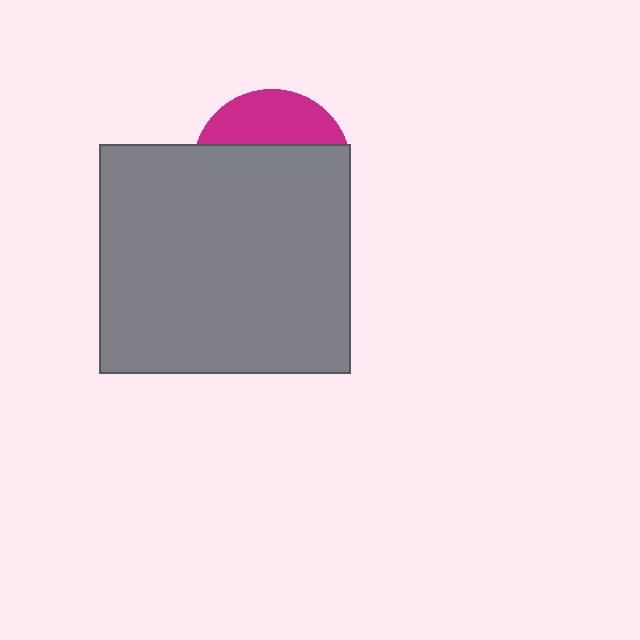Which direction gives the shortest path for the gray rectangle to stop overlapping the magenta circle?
Moving down gives the shortest separation.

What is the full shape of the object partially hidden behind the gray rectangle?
The partially hidden object is a magenta circle.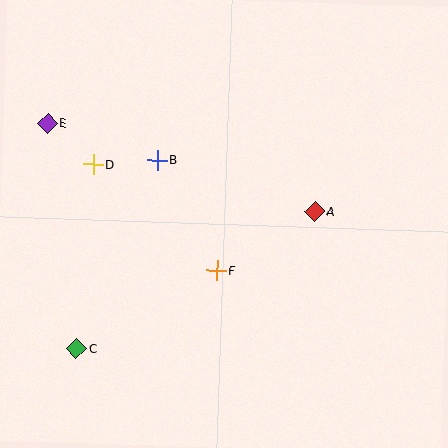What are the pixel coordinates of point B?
Point B is at (157, 160).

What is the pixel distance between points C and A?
The distance between C and A is 275 pixels.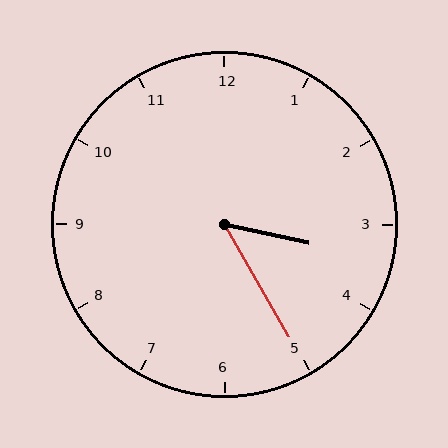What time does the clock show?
3:25.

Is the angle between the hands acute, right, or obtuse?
It is acute.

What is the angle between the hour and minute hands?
Approximately 48 degrees.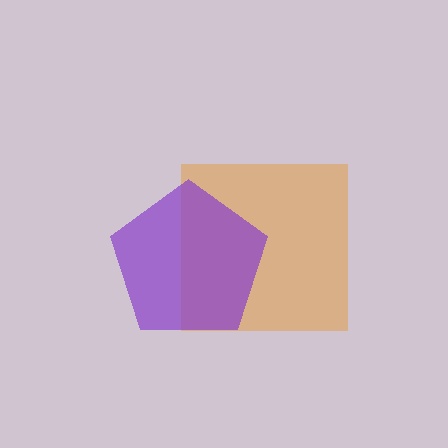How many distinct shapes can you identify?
There are 2 distinct shapes: an orange square, a purple pentagon.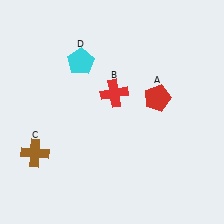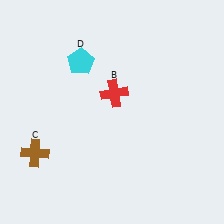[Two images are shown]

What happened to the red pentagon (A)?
The red pentagon (A) was removed in Image 2. It was in the top-right area of Image 1.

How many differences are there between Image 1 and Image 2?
There is 1 difference between the two images.